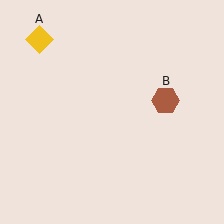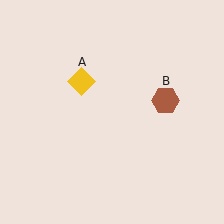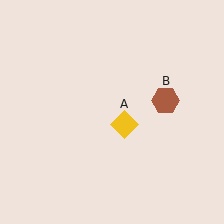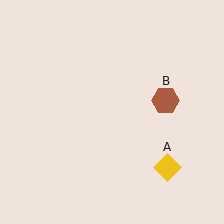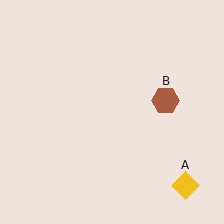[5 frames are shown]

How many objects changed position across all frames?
1 object changed position: yellow diamond (object A).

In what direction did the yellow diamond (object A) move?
The yellow diamond (object A) moved down and to the right.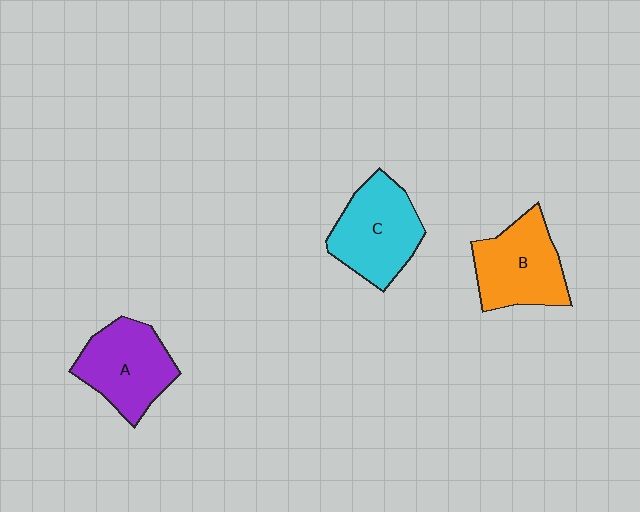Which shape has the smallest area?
Shape A (purple).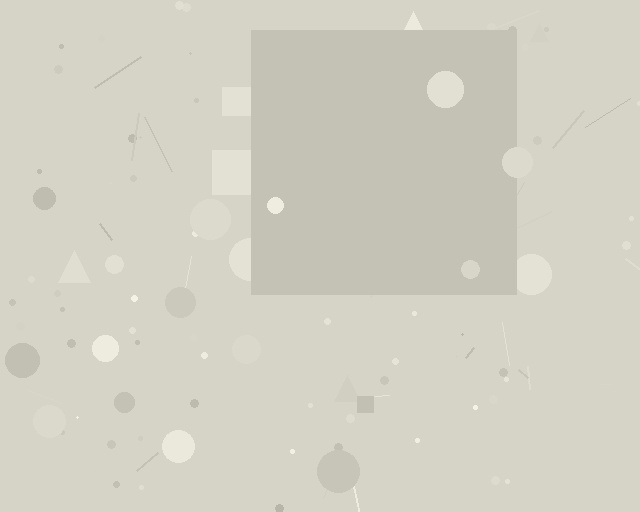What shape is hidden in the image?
A square is hidden in the image.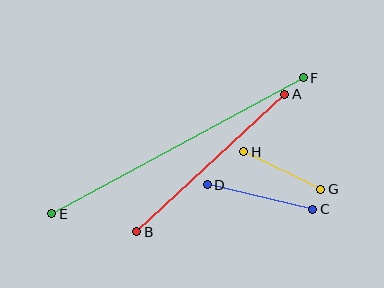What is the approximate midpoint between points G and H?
The midpoint is at approximately (282, 170) pixels.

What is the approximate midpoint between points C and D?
The midpoint is at approximately (260, 197) pixels.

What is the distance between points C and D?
The distance is approximately 108 pixels.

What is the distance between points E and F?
The distance is approximately 286 pixels.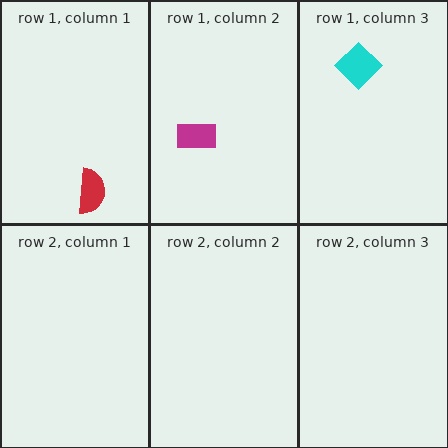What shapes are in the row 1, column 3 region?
The cyan diamond.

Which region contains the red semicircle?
The row 1, column 1 region.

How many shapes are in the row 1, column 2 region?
1.